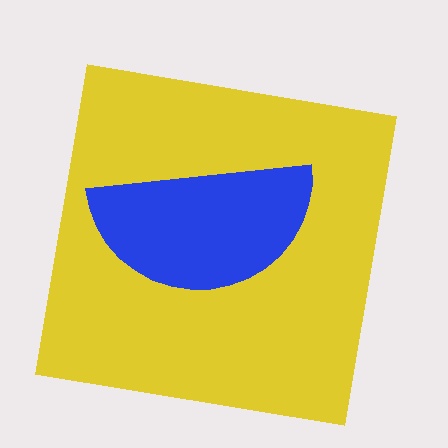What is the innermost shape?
The blue semicircle.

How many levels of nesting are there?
2.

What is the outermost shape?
The yellow square.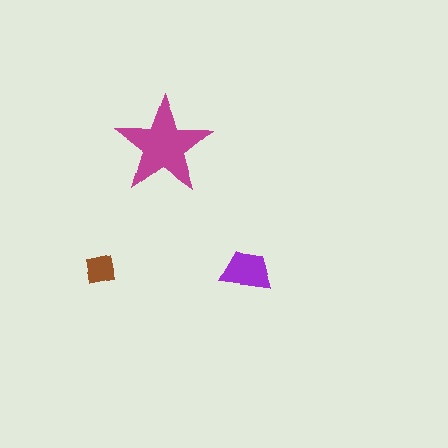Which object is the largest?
The magenta star.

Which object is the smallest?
The brown square.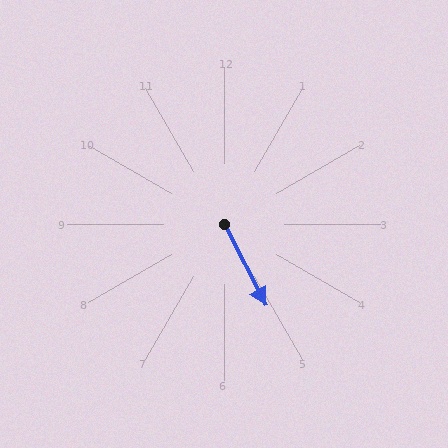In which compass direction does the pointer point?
Southeast.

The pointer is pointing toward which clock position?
Roughly 5 o'clock.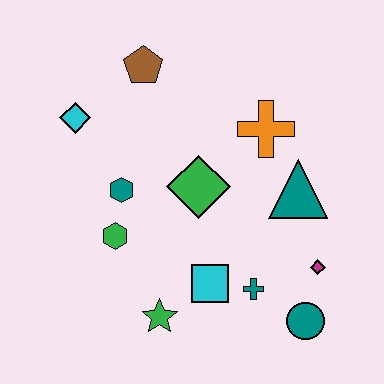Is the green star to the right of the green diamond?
No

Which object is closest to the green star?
The cyan square is closest to the green star.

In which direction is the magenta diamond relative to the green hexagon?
The magenta diamond is to the right of the green hexagon.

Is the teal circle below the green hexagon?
Yes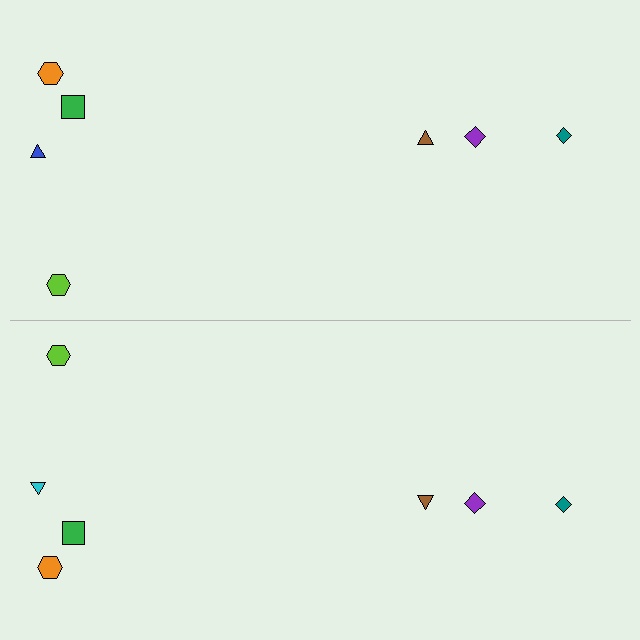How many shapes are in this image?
There are 14 shapes in this image.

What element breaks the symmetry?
The cyan triangle on the bottom side breaks the symmetry — its mirror counterpart is blue.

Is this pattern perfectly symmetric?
No, the pattern is not perfectly symmetric. The cyan triangle on the bottom side breaks the symmetry — its mirror counterpart is blue.